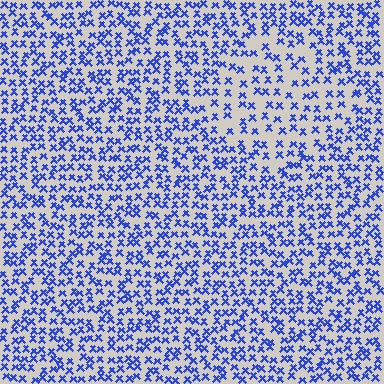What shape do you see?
I see a diamond.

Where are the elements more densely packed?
The elements are more densely packed outside the diamond boundary.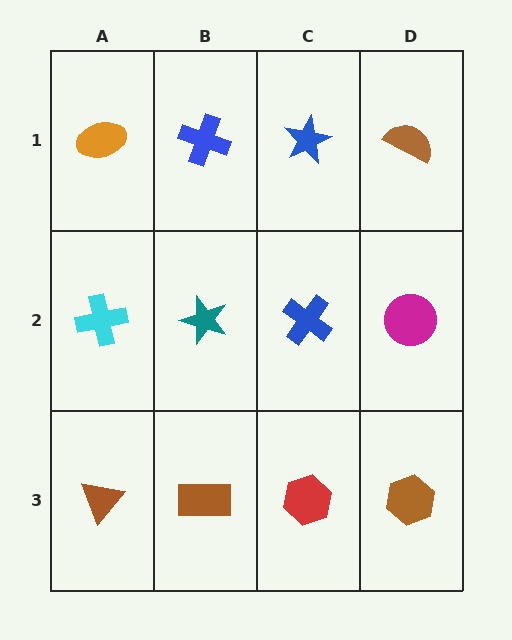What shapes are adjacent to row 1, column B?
A teal star (row 2, column B), an orange ellipse (row 1, column A), a blue star (row 1, column C).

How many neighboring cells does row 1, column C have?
3.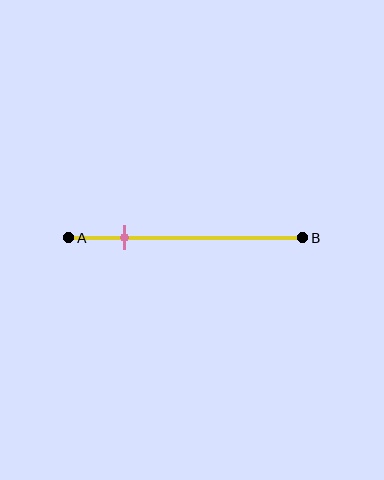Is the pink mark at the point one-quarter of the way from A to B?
Yes, the mark is approximately at the one-quarter point.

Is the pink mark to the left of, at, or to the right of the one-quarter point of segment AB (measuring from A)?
The pink mark is approximately at the one-quarter point of segment AB.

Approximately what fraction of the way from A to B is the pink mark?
The pink mark is approximately 25% of the way from A to B.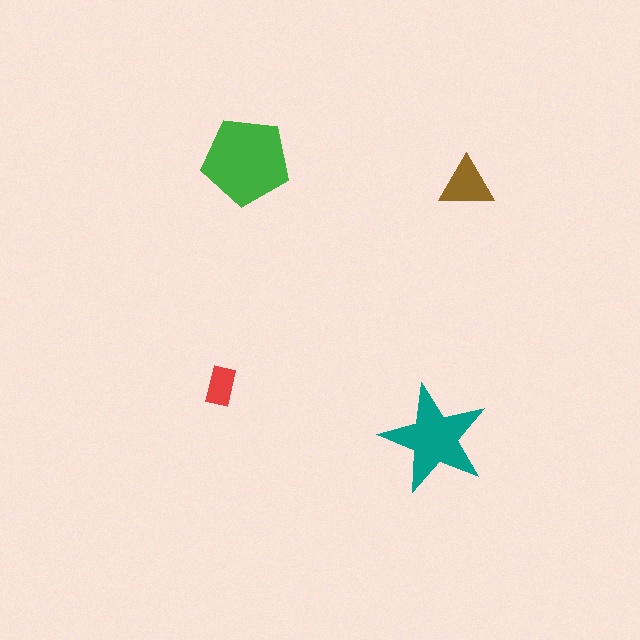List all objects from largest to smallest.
The green pentagon, the teal star, the brown triangle, the red rectangle.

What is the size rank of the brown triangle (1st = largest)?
3rd.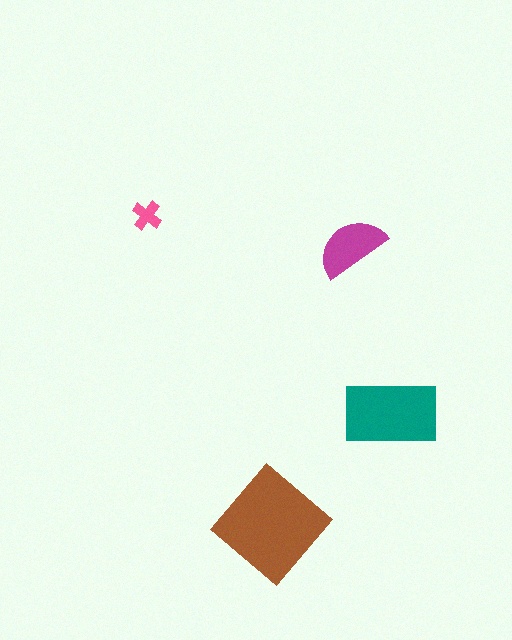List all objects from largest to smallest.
The brown diamond, the teal rectangle, the magenta semicircle, the pink cross.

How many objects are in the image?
There are 4 objects in the image.